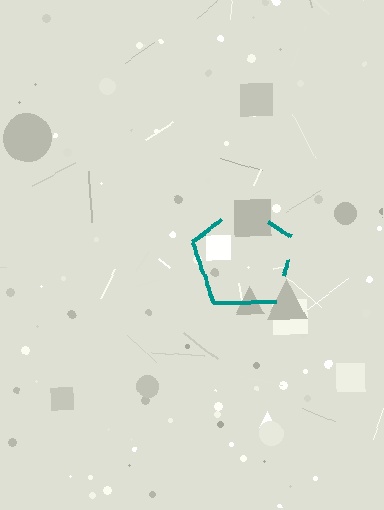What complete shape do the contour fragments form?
The contour fragments form a pentagon.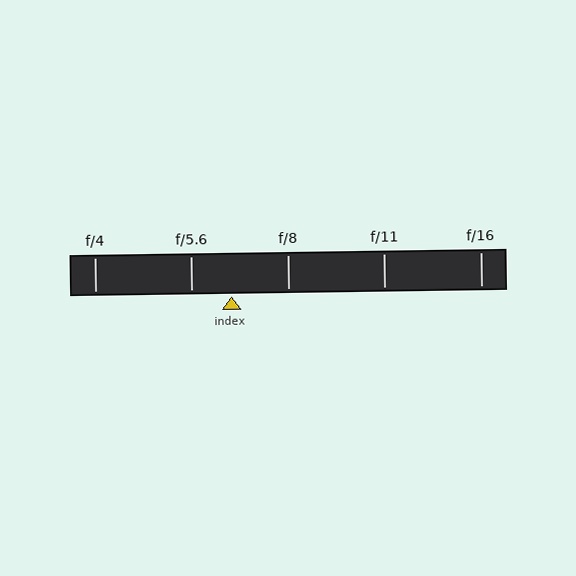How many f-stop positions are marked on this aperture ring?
There are 5 f-stop positions marked.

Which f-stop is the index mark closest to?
The index mark is closest to f/5.6.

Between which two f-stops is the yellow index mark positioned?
The index mark is between f/5.6 and f/8.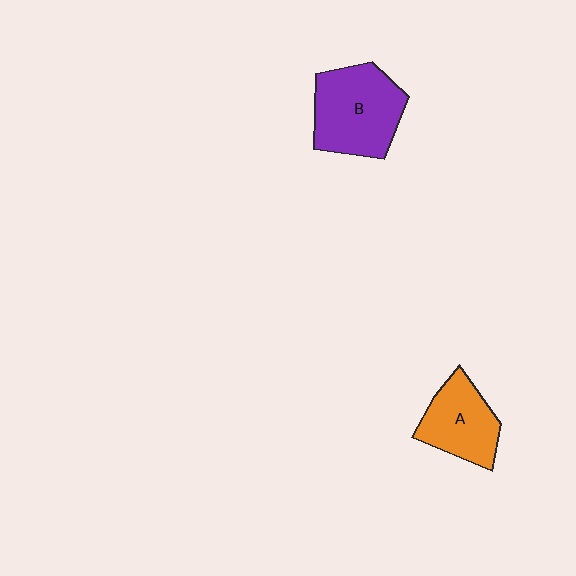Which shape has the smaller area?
Shape A (orange).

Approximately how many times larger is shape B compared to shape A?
Approximately 1.4 times.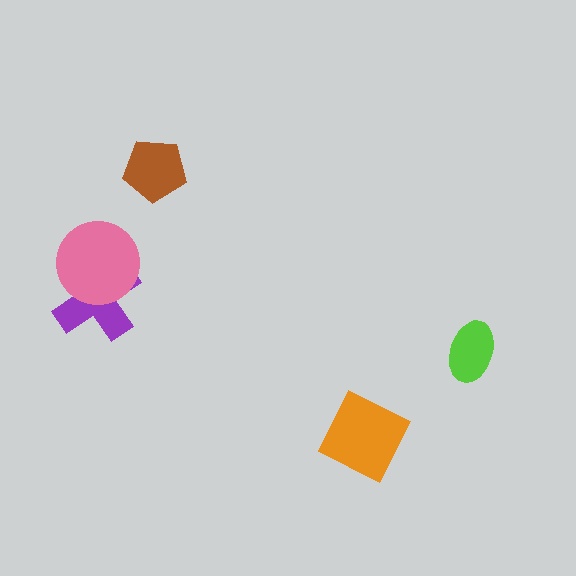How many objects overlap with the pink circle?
1 object overlaps with the pink circle.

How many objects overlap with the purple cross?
1 object overlaps with the purple cross.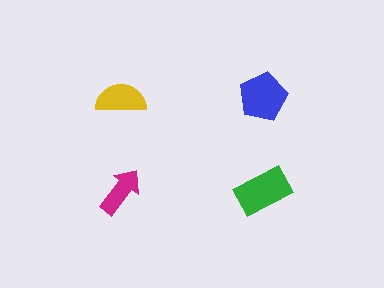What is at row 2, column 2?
A green rectangle.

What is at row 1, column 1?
A yellow semicircle.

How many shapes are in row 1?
2 shapes.